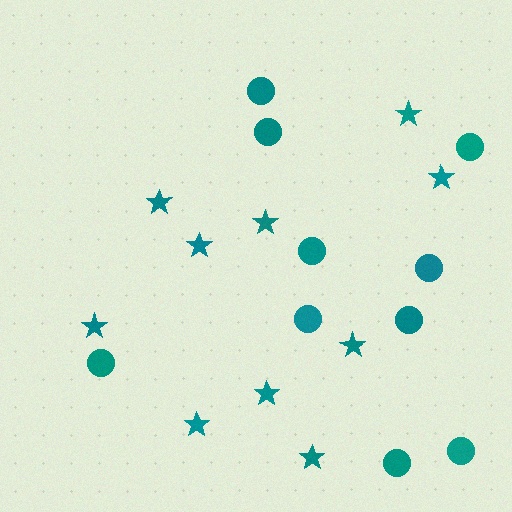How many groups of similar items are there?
There are 2 groups: one group of circles (10) and one group of stars (10).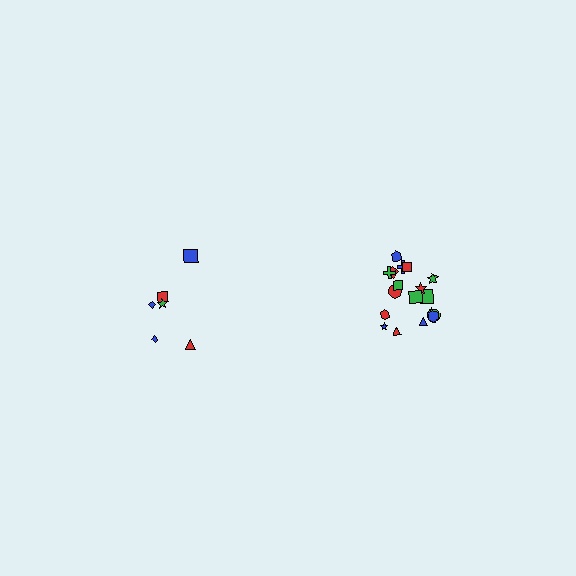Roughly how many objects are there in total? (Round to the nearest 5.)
Roughly 25 objects in total.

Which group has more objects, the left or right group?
The right group.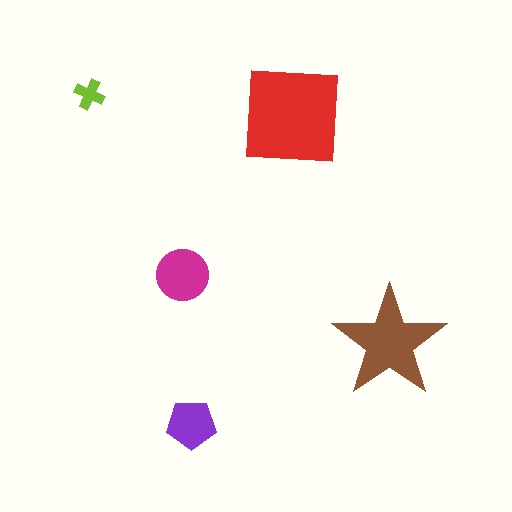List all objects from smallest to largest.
The lime cross, the purple pentagon, the magenta circle, the brown star, the red square.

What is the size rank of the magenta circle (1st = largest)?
3rd.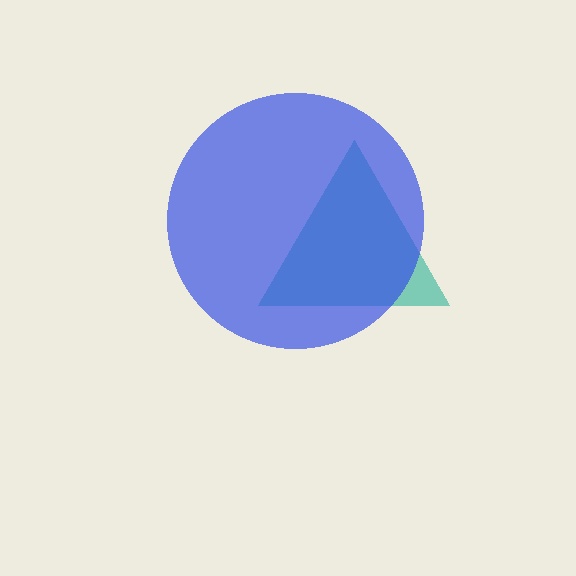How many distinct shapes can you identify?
There are 2 distinct shapes: a teal triangle, a blue circle.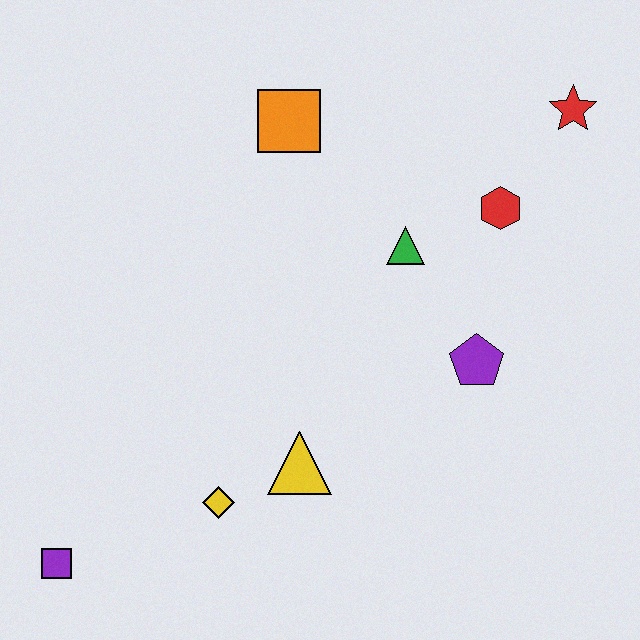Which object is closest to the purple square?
The yellow diamond is closest to the purple square.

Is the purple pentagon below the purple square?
No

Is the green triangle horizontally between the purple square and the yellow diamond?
No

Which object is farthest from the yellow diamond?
The red star is farthest from the yellow diamond.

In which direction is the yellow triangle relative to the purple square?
The yellow triangle is to the right of the purple square.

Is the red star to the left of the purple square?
No